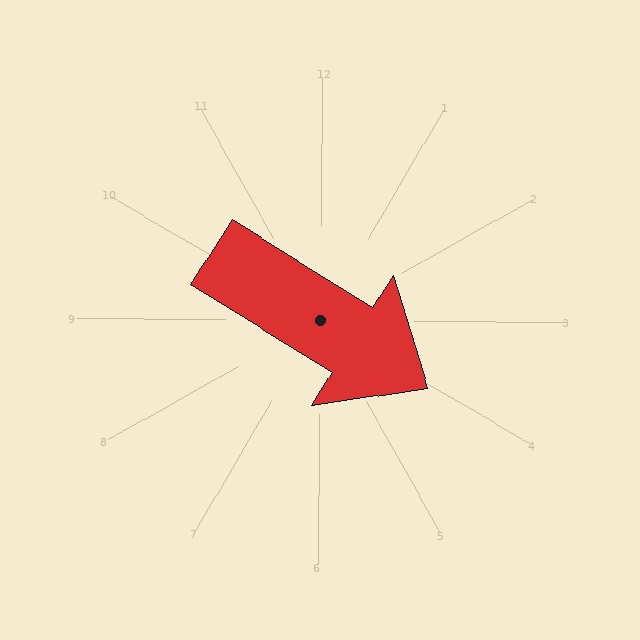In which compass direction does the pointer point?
Southeast.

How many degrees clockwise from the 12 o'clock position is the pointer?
Approximately 122 degrees.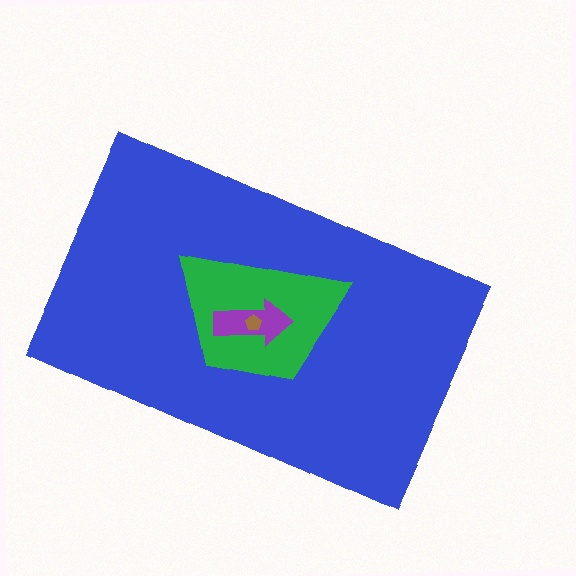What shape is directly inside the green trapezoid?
The purple arrow.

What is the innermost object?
The brown pentagon.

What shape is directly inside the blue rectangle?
The green trapezoid.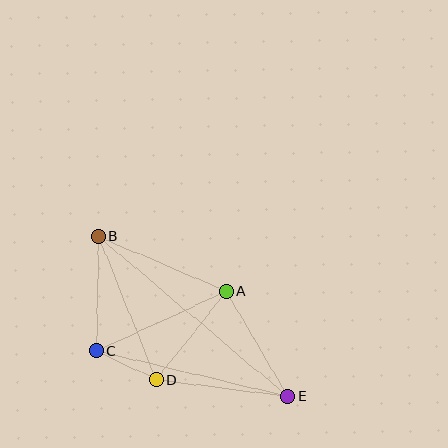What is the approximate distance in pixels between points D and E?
The distance between D and E is approximately 133 pixels.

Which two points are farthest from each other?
Points B and E are farthest from each other.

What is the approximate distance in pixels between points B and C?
The distance between B and C is approximately 115 pixels.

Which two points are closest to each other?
Points C and D are closest to each other.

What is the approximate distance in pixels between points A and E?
The distance between A and E is approximately 122 pixels.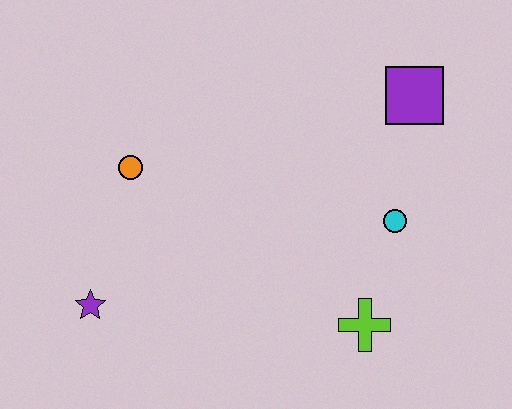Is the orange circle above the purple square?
No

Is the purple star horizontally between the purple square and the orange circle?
No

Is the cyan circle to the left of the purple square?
Yes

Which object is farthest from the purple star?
The purple square is farthest from the purple star.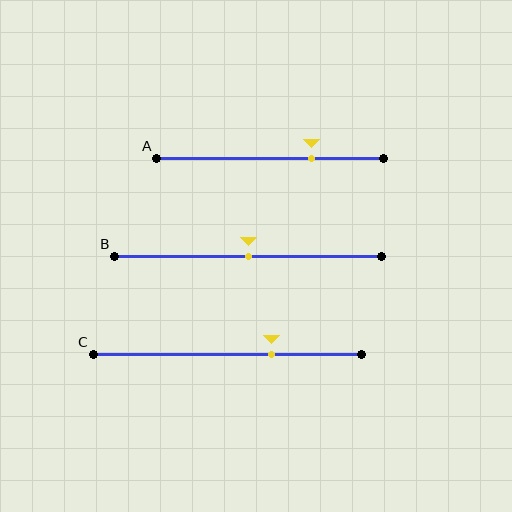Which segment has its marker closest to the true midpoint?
Segment B has its marker closest to the true midpoint.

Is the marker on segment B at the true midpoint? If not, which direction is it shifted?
Yes, the marker on segment B is at the true midpoint.